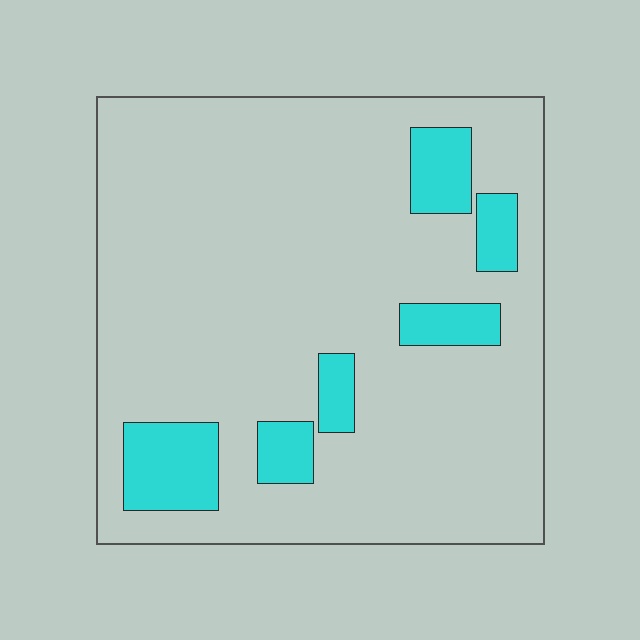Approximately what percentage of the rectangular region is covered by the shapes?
Approximately 15%.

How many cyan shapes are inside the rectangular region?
6.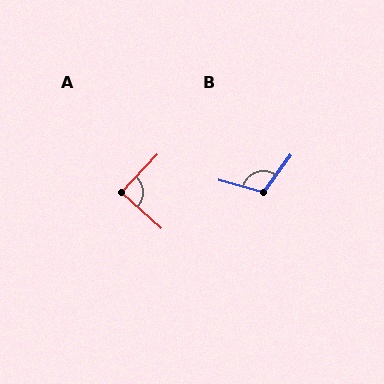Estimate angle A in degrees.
Approximately 88 degrees.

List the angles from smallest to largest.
A (88°), B (111°).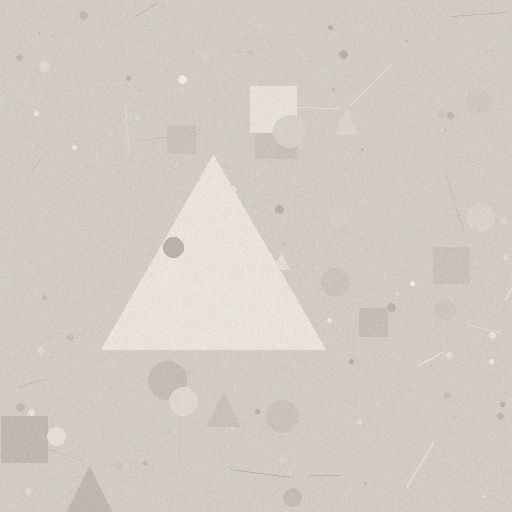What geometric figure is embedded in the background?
A triangle is embedded in the background.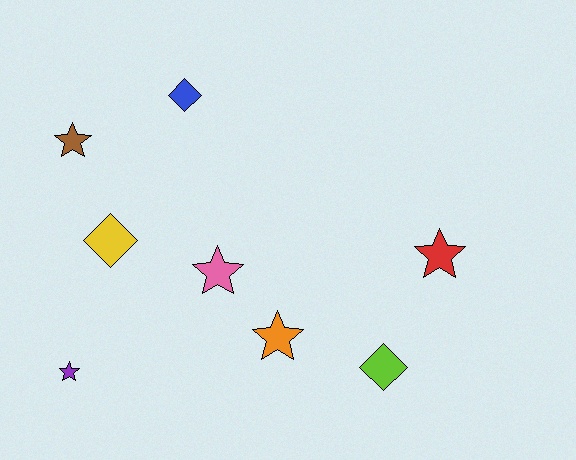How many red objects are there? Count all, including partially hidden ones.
There is 1 red object.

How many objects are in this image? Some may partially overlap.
There are 8 objects.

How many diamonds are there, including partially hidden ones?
There are 3 diamonds.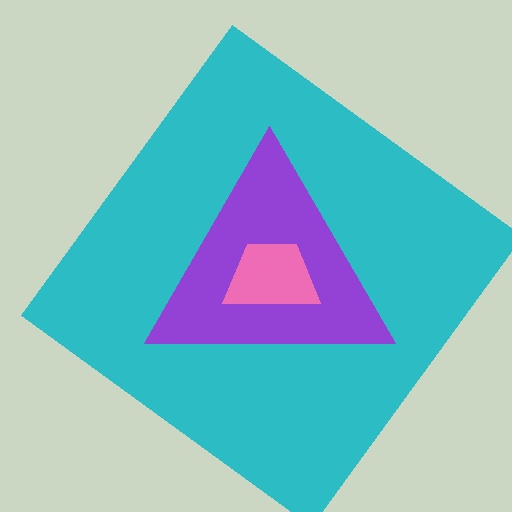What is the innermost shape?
The pink trapezoid.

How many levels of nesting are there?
3.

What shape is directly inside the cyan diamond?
The purple triangle.